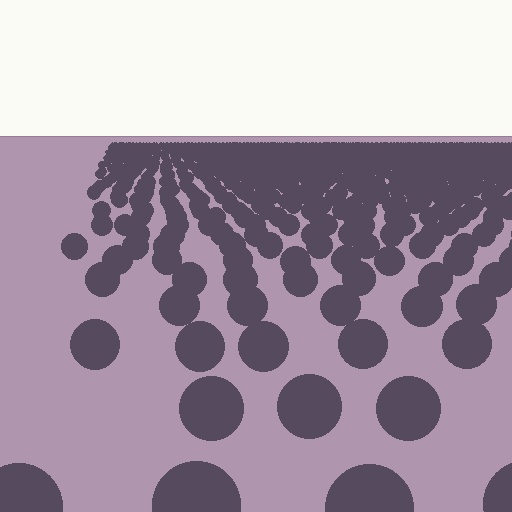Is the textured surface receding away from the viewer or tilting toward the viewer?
The surface is receding away from the viewer. Texture elements get smaller and denser toward the top.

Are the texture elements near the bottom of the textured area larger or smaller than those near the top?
Larger. Near the bottom, elements are closer to the viewer and appear at a bigger on-screen size.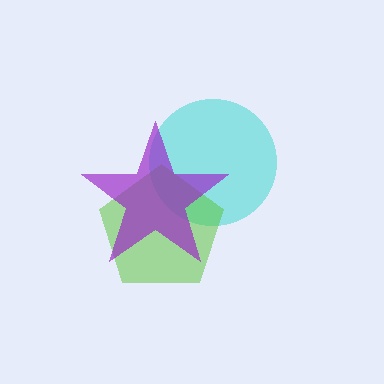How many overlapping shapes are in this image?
There are 3 overlapping shapes in the image.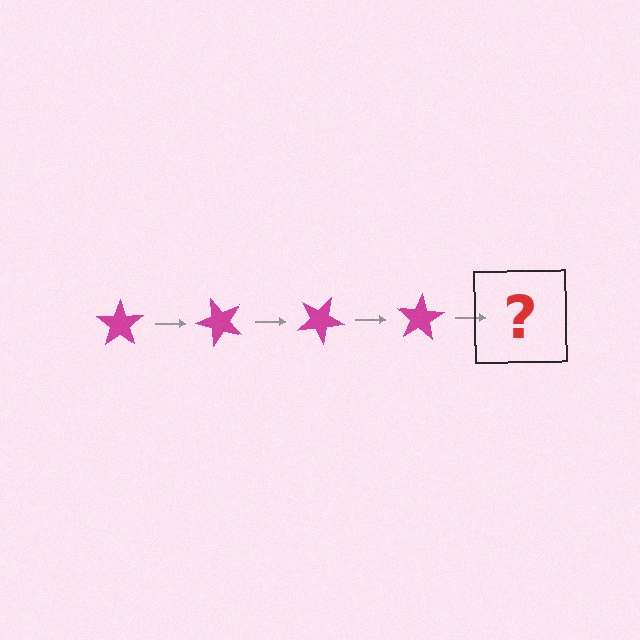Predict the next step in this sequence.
The next step is a magenta star rotated 200 degrees.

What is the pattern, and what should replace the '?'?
The pattern is that the star rotates 50 degrees each step. The '?' should be a magenta star rotated 200 degrees.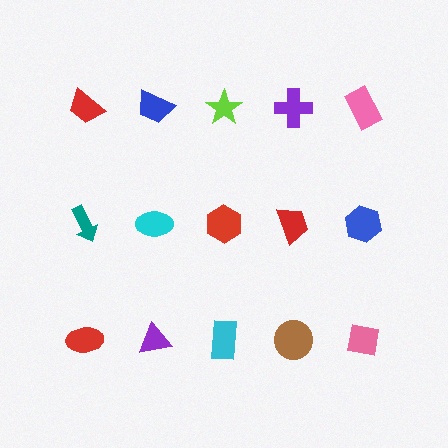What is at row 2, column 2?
A cyan ellipse.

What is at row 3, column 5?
A pink square.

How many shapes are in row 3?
5 shapes.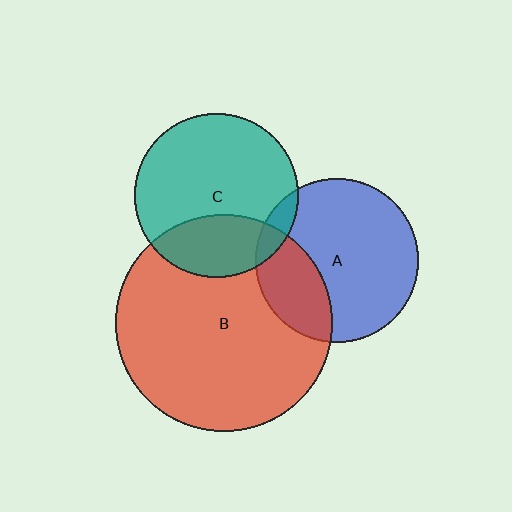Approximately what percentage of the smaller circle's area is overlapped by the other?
Approximately 30%.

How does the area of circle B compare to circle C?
Approximately 1.8 times.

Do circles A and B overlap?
Yes.